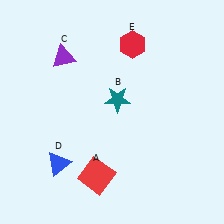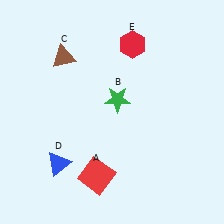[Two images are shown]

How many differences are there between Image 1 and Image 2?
There are 2 differences between the two images.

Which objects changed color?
B changed from teal to green. C changed from purple to brown.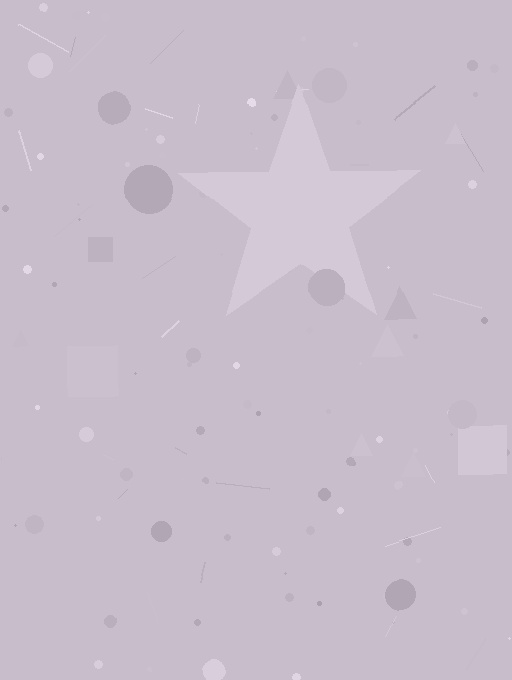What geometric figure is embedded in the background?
A star is embedded in the background.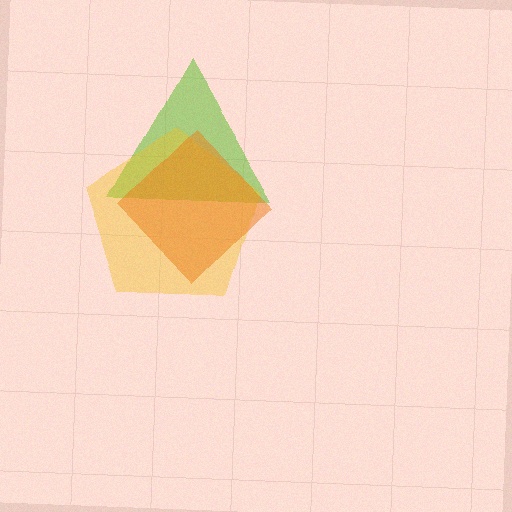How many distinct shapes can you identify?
There are 3 distinct shapes: a lime triangle, a yellow pentagon, an orange diamond.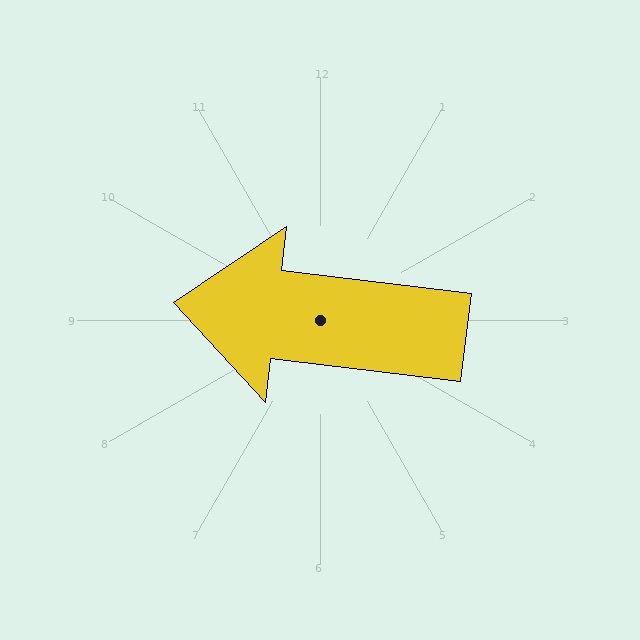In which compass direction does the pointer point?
West.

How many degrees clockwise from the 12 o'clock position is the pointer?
Approximately 277 degrees.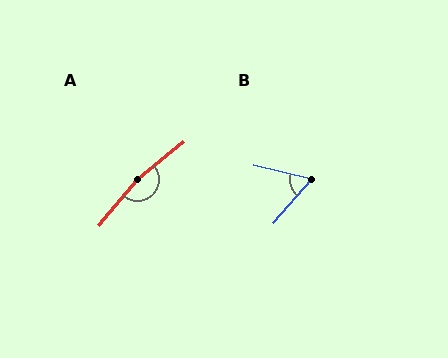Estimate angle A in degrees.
Approximately 169 degrees.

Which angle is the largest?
A, at approximately 169 degrees.